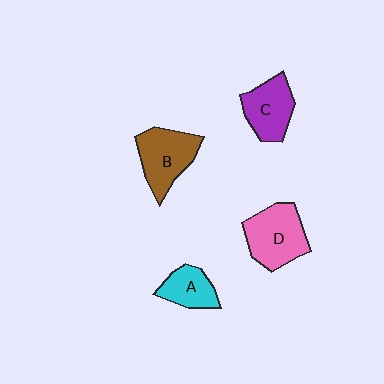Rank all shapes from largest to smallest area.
From largest to smallest: D (pink), B (brown), C (purple), A (cyan).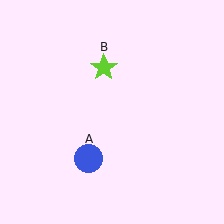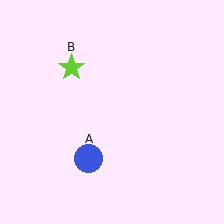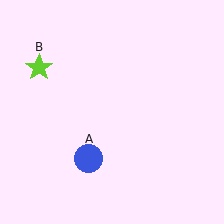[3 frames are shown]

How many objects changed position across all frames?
1 object changed position: lime star (object B).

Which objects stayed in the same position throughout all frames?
Blue circle (object A) remained stationary.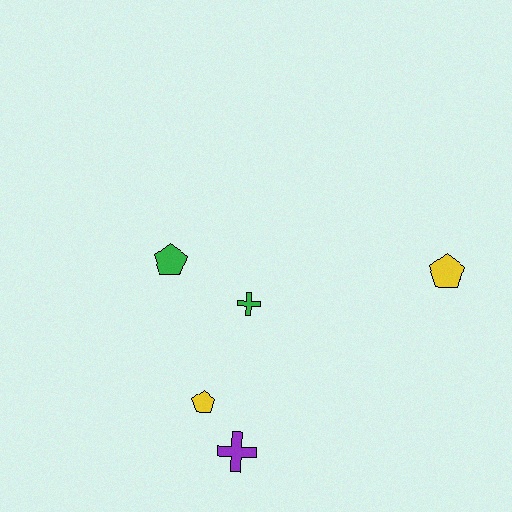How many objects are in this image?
There are 5 objects.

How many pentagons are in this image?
There are 3 pentagons.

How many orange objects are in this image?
There are no orange objects.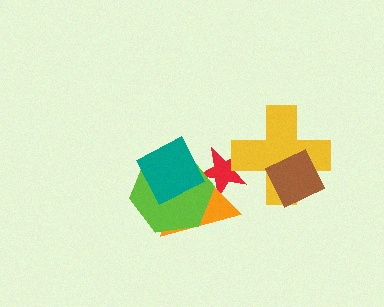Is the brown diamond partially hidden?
No, no other shape covers it.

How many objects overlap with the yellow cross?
2 objects overlap with the yellow cross.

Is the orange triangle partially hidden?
Yes, it is partially covered by another shape.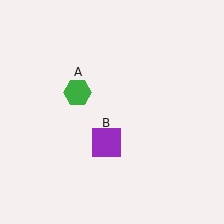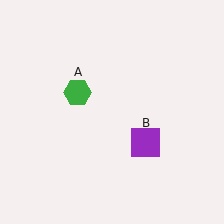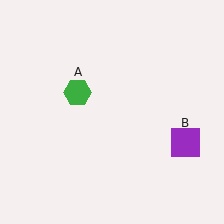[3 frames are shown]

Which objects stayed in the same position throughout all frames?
Green hexagon (object A) remained stationary.